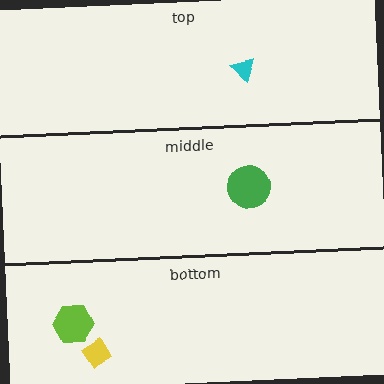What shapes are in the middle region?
The green circle.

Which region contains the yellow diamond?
The bottom region.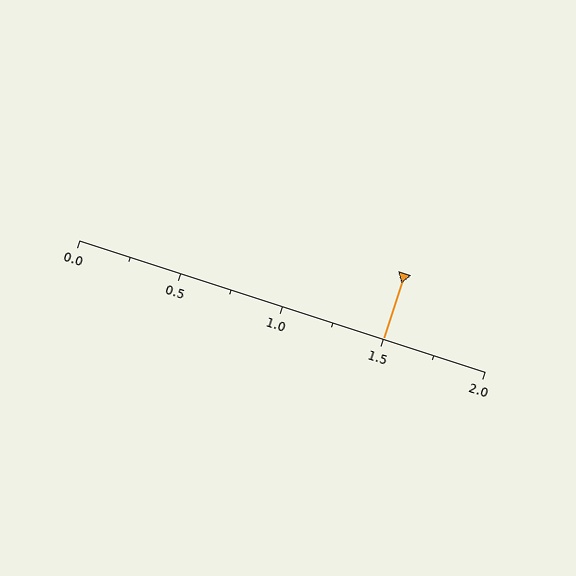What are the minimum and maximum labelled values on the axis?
The axis runs from 0.0 to 2.0.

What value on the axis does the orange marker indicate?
The marker indicates approximately 1.5.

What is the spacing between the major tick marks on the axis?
The major ticks are spaced 0.5 apart.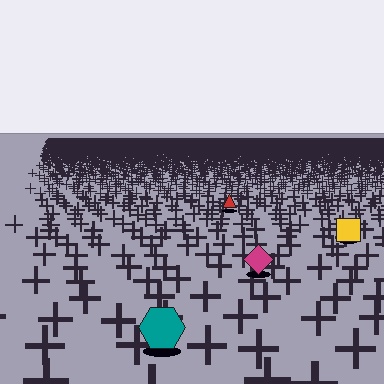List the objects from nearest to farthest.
From nearest to farthest: the teal hexagon, the magenta diamond, the yellow square, the red triangle.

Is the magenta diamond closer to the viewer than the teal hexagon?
No. The teal hexagon is closer — you can tell from the texture gradient: the ground texture is coarser near it.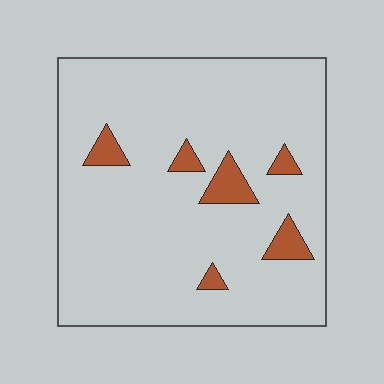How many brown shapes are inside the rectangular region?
6.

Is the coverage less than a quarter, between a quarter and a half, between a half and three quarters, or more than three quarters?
Less than a quarter.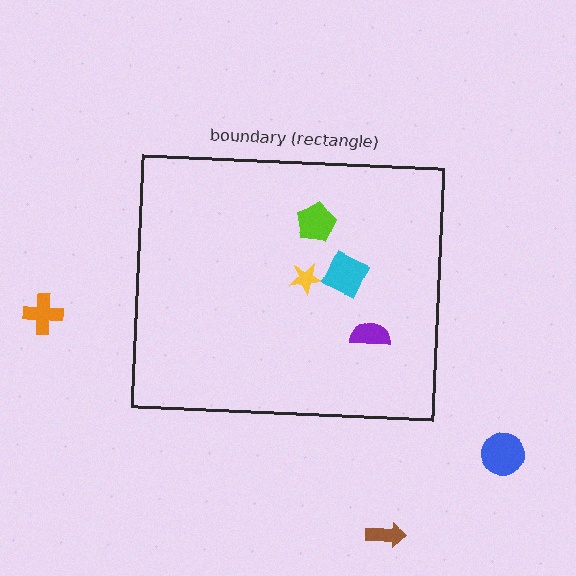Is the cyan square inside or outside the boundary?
Inside.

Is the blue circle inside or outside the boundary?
Outside.